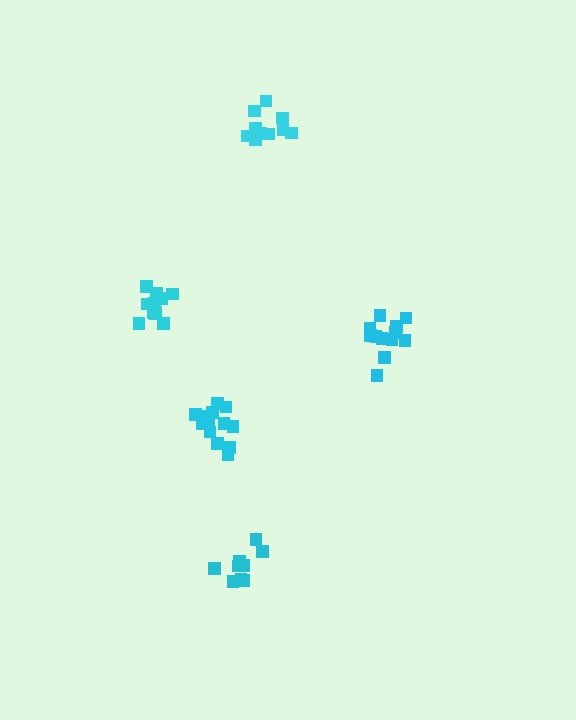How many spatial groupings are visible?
There are 5 spatial groupings.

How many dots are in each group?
Group 1: 14 dots, Group 2: 9 dots, Group 3: 10 dots, Group 4: 11 dots, Group 5: 12 dots (56 total).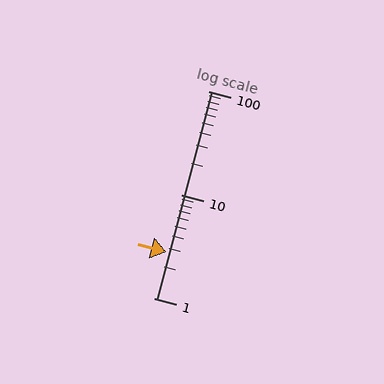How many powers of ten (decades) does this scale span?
The scale spans 2 decades, from 1 to 100.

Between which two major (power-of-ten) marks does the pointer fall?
The pointer is between 1 and 10.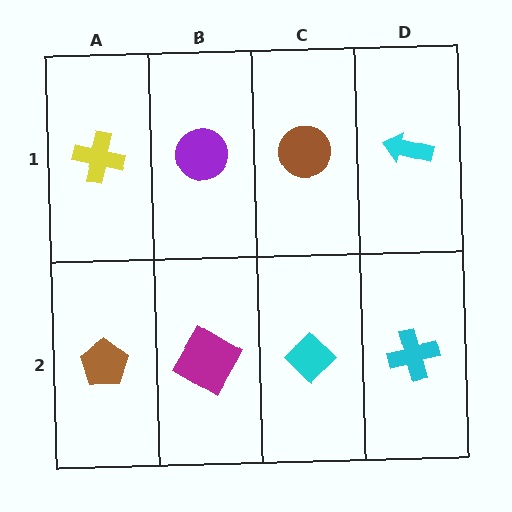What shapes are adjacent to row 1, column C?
A cyan diamond (row 2, column C), a purple circle (row 1, column B), a cyan arrow (row 1, column D).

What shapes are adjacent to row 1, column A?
A brown pentagon (row 2, column A), a purple circle (row 1, column B).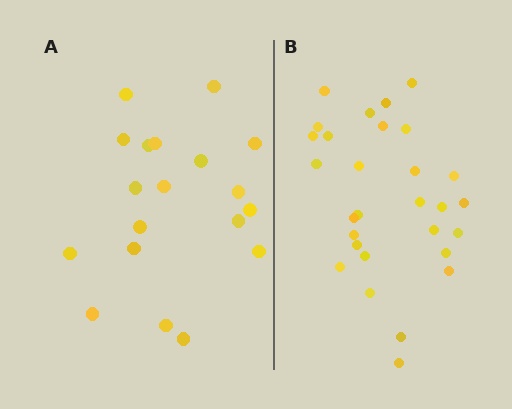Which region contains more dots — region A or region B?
Region B (the right region) has more dots.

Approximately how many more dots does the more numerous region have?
Region B has roughly 10 or so more dots than region A.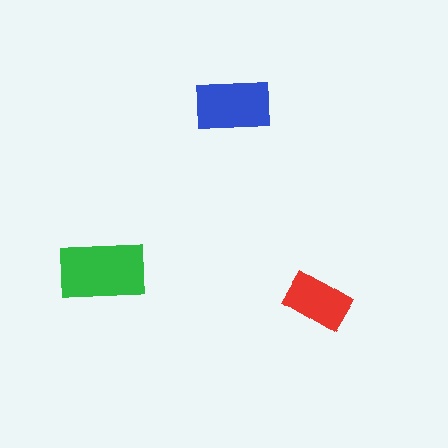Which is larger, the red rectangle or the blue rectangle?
The blue one.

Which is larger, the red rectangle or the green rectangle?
The green one.